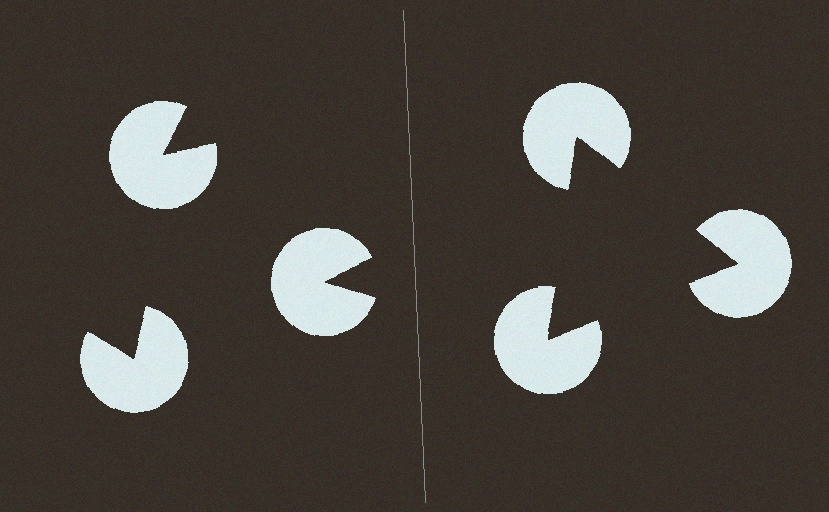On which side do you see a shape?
An illusory triangle appears on the right side. On the left side the wedge cuts are rotated, so no coherent shape forms.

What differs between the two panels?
The pac-man discs are positioned identically on both sides; only the wedge orientations differ. On the right they align to a triangle; on the left they are misaligned.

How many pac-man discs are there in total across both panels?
6 — 3 on each side.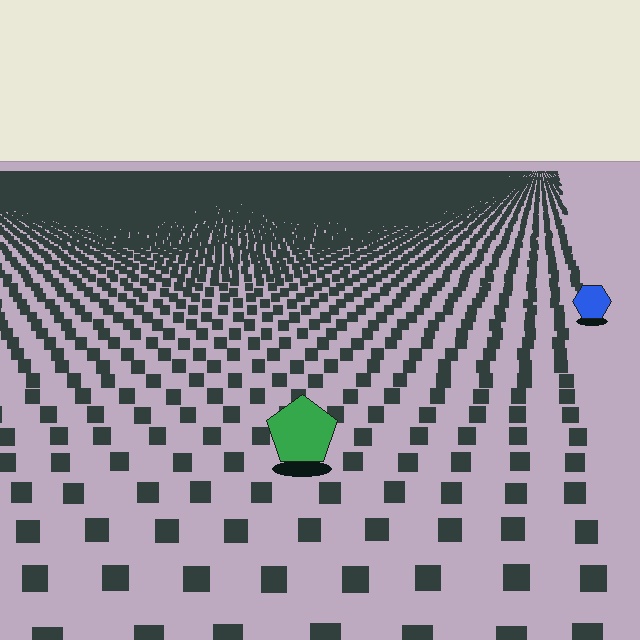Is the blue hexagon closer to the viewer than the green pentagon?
No. The green pentagon is closer — you can tell from the texture gradient: the ground texture is coarser near it.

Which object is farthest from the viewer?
The blue hexagon is farthest from the viewer. It appears smaller and the ground texture around it is denser.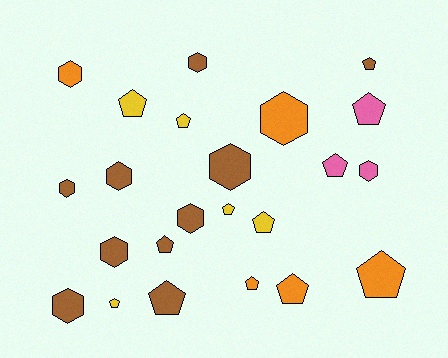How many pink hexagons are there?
There is 1 pink hexagon.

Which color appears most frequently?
Brown, with 10 objects.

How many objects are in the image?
There are 23 objects.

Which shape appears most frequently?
Pentagon, with 13 objects.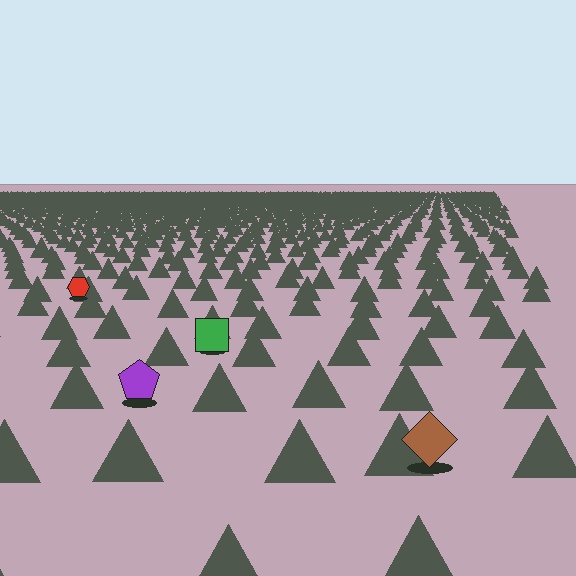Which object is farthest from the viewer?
The red hexagon is farthest from the viewer. It appears smaller and the ground texture around it is denser.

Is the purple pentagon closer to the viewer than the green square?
Yes. The purple pentagon is closer — you can tell from the texture gradient: the ground texture is coarser near it.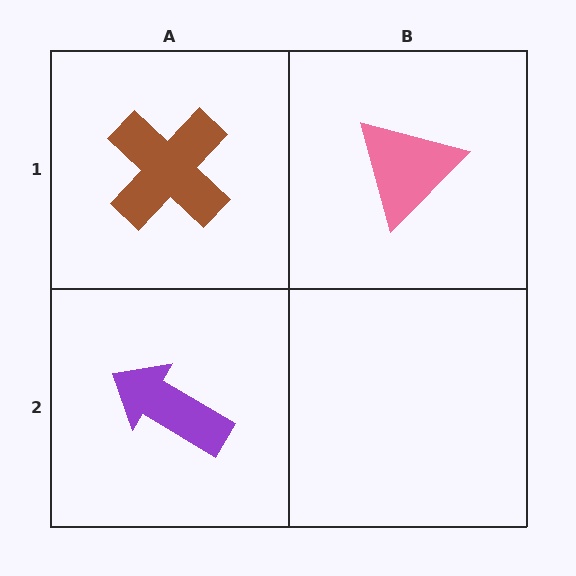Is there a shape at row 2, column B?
No, that cell is empty.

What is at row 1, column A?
A brown cross.